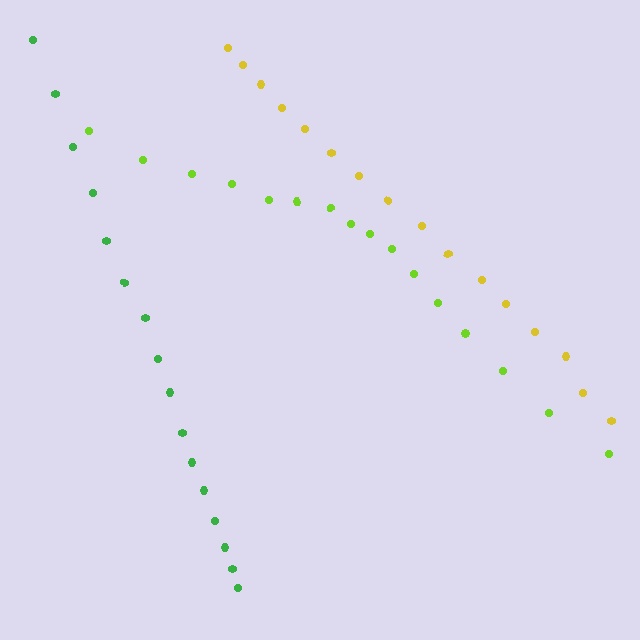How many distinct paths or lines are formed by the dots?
There are 3 distinct paths.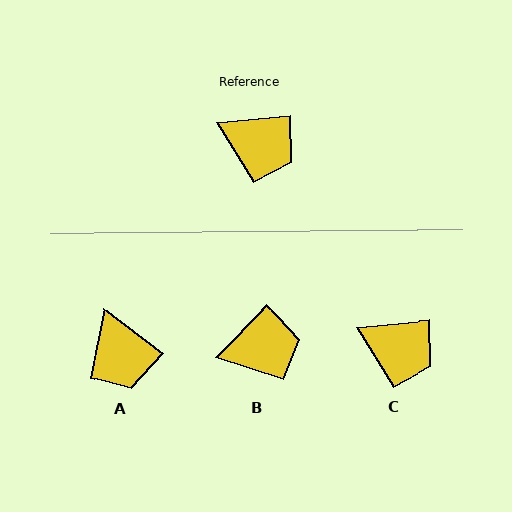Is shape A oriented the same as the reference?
No, it is off by about 43 degrees.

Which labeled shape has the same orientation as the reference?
C.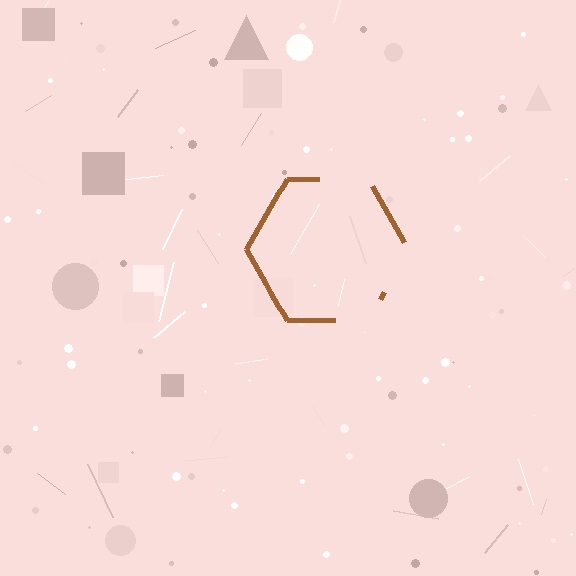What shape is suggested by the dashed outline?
The dashed outline suggests a hexagon.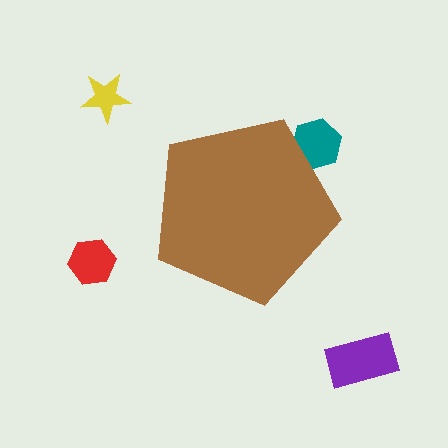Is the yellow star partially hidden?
No, the yellow star is fully visible.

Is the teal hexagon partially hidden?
Yes, the teal hexagon is partially hidden behind the brown pentagon.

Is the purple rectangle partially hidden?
No, the purple rectangle is fully visible.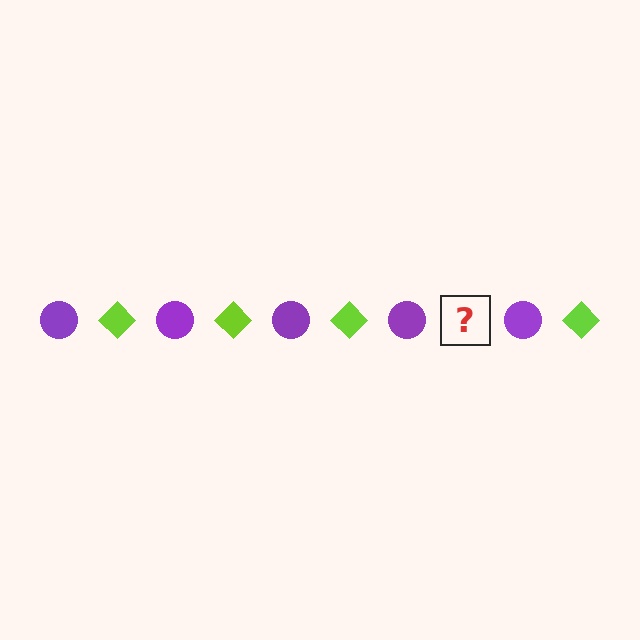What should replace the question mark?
The question mark should be replaced with a lime diamond.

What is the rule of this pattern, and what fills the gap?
The rule is that the pattern alternates between purple circle and lime diamond. The gap should be filled with a lime diamond.